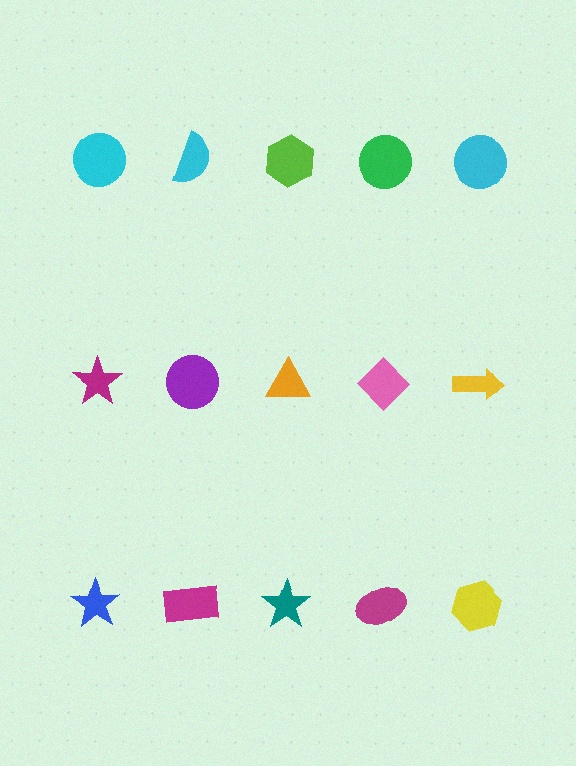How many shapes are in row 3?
5 shapes.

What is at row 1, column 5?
A cyan circle.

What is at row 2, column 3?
An orange triangle.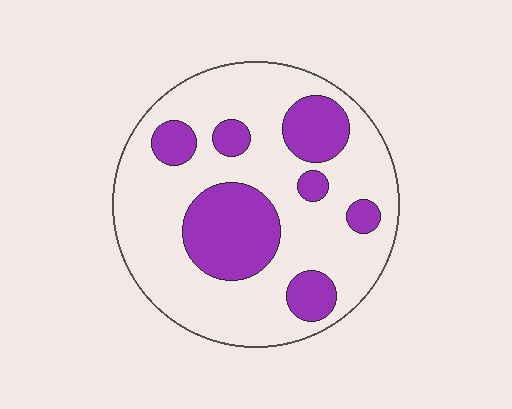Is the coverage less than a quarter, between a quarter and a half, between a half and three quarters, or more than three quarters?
Between a quarter and a half.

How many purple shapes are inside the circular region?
7.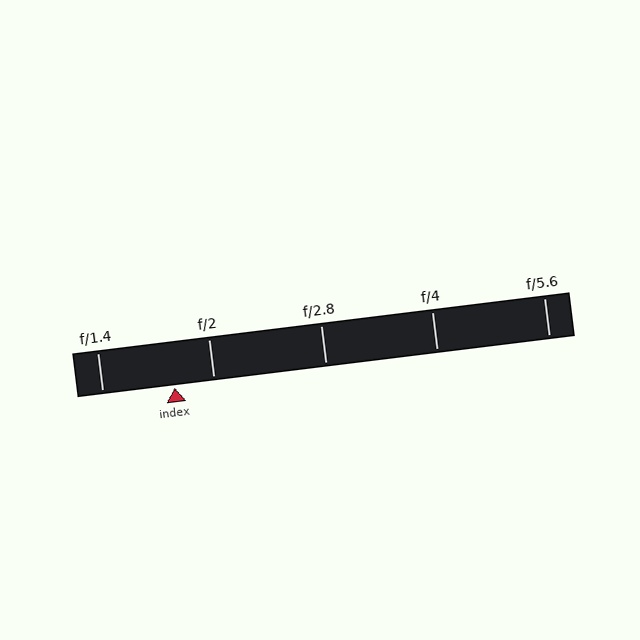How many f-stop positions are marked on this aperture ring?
There are 5 f-stop positions marked.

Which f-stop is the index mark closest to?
The index mark is closest to f/2.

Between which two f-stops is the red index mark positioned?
The index mark is between f/1.4 and f/2.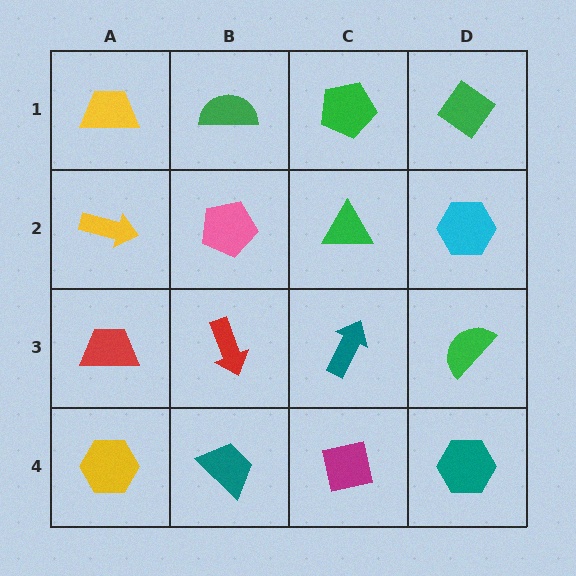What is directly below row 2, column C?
A teal arrow.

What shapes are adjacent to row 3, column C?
A green triangle (row 2, column C), a magenta square (row 4, column C), a red arrow (row 3, column B), a green semicircle (row 3, column D).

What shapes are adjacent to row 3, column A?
A yellow arrow (row 2, column A), a yellow hexagon (row 4, column A), a red arrow (row 3, column B).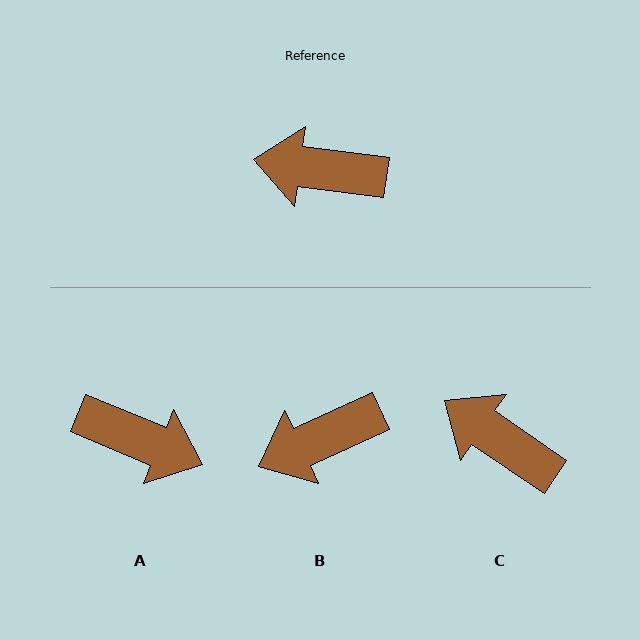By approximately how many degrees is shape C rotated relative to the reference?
Approximately 27 degrees clockwise.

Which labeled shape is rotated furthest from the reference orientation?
A, about 165 degrees away.